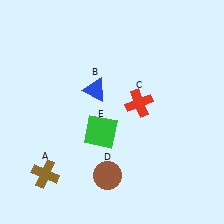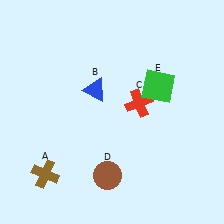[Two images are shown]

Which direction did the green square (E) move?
The green square (E) moved right.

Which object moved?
The green square (E) moved right.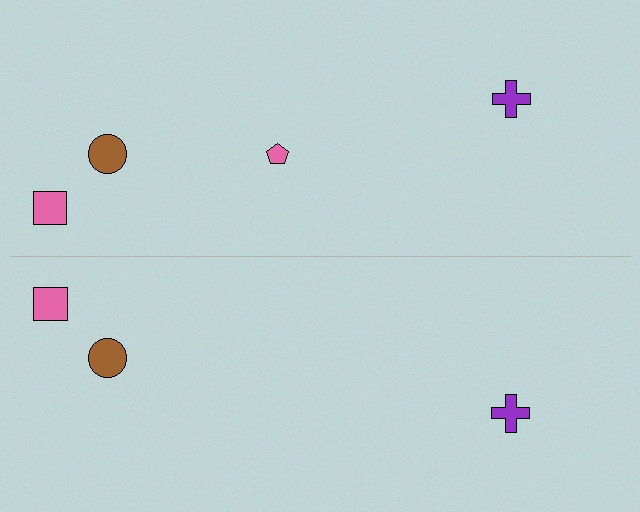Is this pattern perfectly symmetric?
No, the pattern is not perfectly symmetric. A pink pentagon is missing from the bottom side.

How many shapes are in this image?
There are 7 shapes in this image.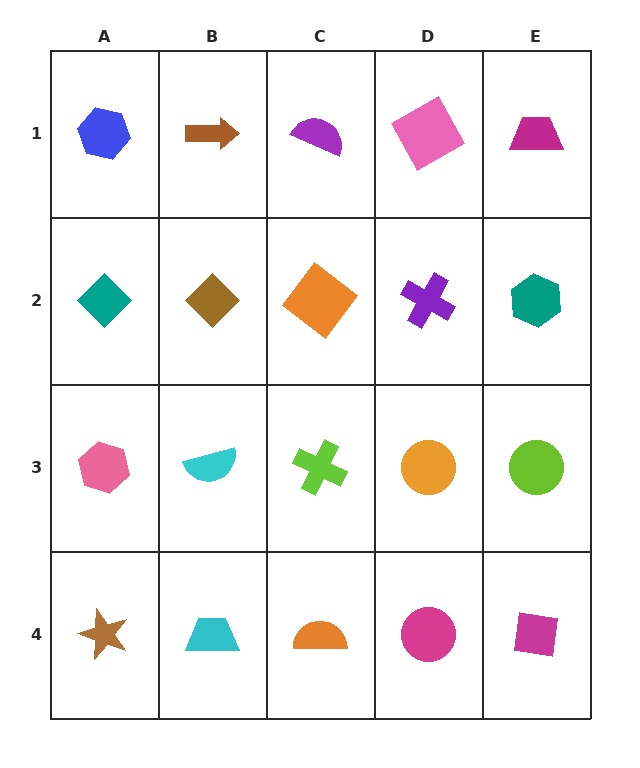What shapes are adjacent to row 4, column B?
A cyan semicircle (row 3, column B), a brown star (row 4, column A), an orange semicircle (row 4, column C).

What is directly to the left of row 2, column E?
A purple cross.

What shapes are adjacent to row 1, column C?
An orange diamond (row 2, column C), a brown arrow (row 1, column B), a pink square (row 1, column D).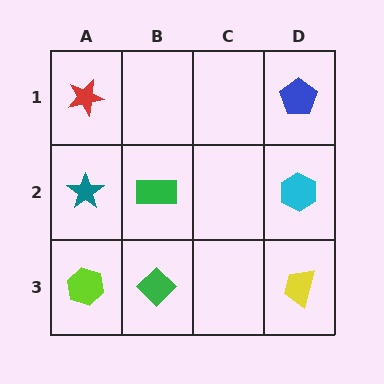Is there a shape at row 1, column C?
No, that cell is empty.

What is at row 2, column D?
A cyan hexagon.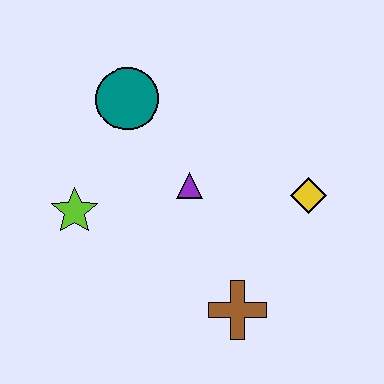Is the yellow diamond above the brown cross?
Yes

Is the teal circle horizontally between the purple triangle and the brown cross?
No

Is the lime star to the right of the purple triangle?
No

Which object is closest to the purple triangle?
The teal circle is closest to the purple triangle.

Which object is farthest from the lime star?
The yellow diamond is farthest from the lime star.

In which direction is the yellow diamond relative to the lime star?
The yellow diamond is to the right of the lime star.